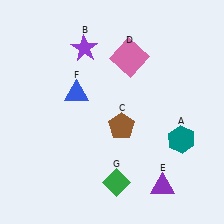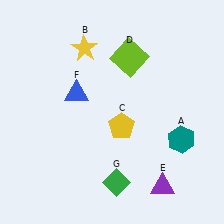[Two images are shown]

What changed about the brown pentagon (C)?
In Image 1, C is brown. In Image 2, it changed to yellow.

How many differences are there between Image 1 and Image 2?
There are 3 differences between the two images.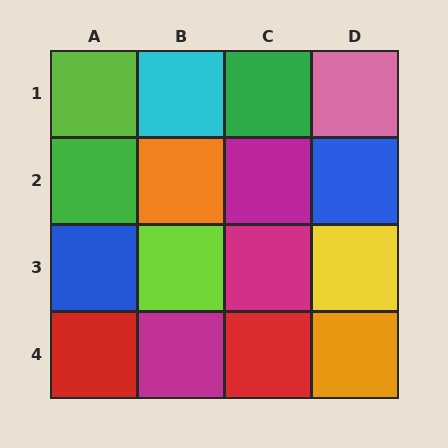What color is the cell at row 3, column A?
Blue.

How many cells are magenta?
3 cells are magenta.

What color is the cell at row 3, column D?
Yellow.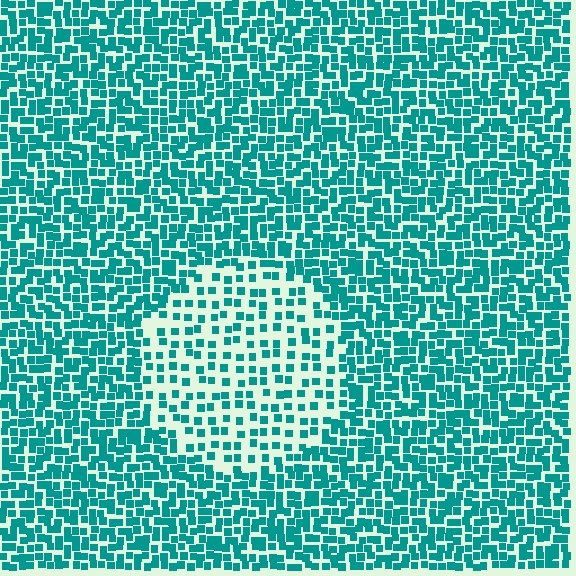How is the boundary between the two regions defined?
The boundary is defined by a change in element density (approximately 2.1x ratio). All elements are the same color, size, and shape.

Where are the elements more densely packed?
The elements are more densely packed outside the circle boundary.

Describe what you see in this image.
The image contains small teal elements arranged at two different densities. A circle-shaped region is visible where the elements are less densely packed than the surrounding area.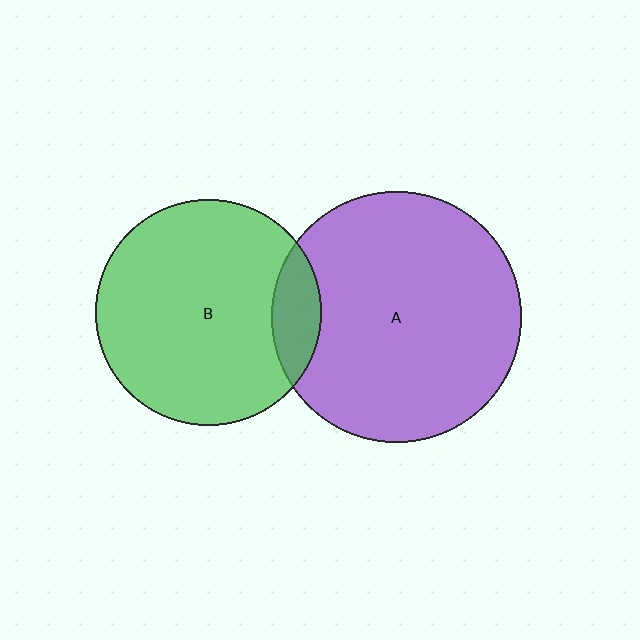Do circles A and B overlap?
Yes.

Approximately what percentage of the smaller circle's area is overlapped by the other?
Approximately 10%.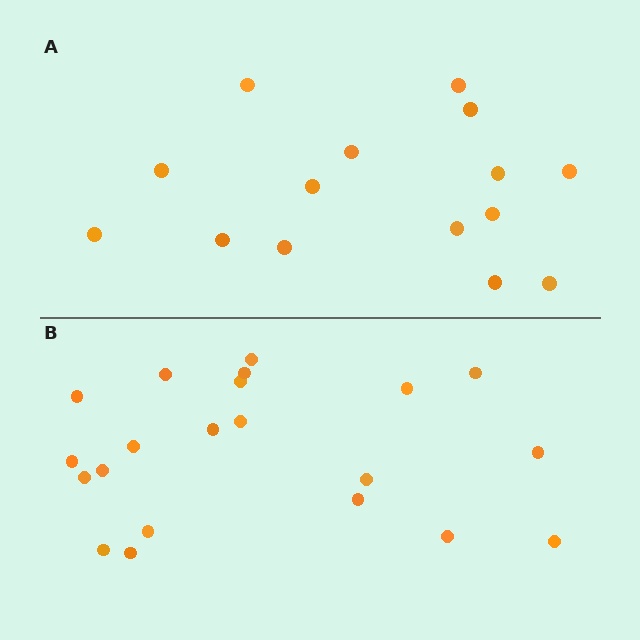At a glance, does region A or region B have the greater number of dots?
Region B (the bottom region) has more dots.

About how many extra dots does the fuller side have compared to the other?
Region B has about 6 more dots than region A.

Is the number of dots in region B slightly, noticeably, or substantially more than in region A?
Region B has noticeably more, but not dramatically so. The ratio is roughly 1.4 to 1.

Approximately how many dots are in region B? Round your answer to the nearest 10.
About 20 dots. (The exact count is 21, which rounds to 20.)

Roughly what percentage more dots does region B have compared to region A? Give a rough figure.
About 40% more.